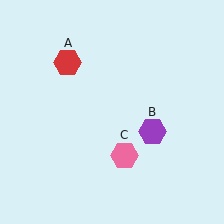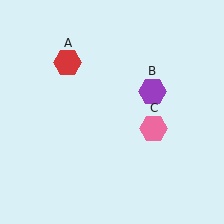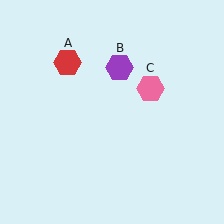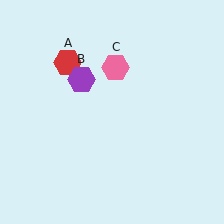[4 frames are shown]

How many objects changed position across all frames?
2 objects changed position: purple hexagon (object B), pink hexagon (object C).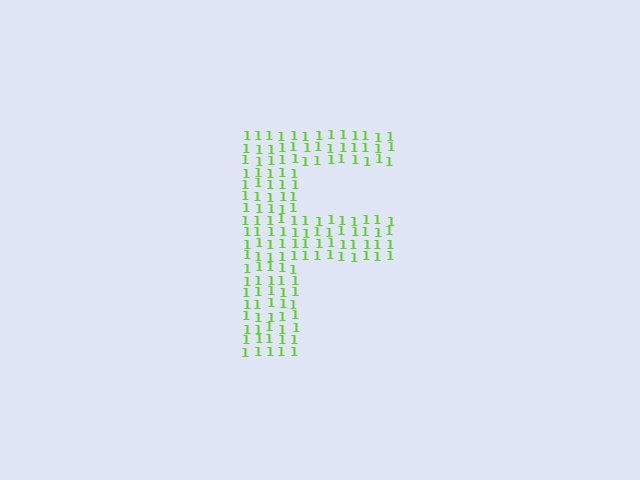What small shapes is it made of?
It is made of small digit 1's.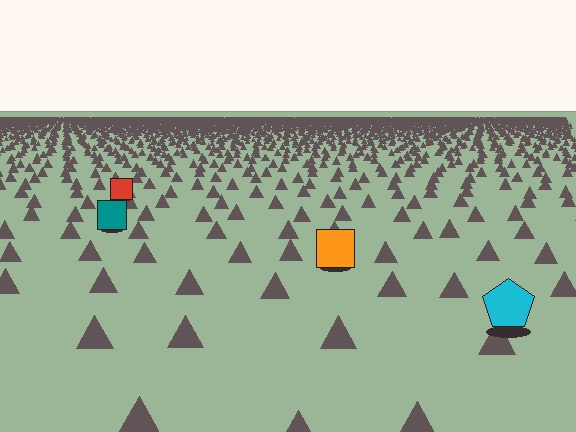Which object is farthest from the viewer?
The red square is farthest from the viewer. It appears smaller and the ground texture around it is denser.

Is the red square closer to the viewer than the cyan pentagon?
No. The cyan pentagon is closer — you can tell from the texture gradient: the ground texture is coarser near it.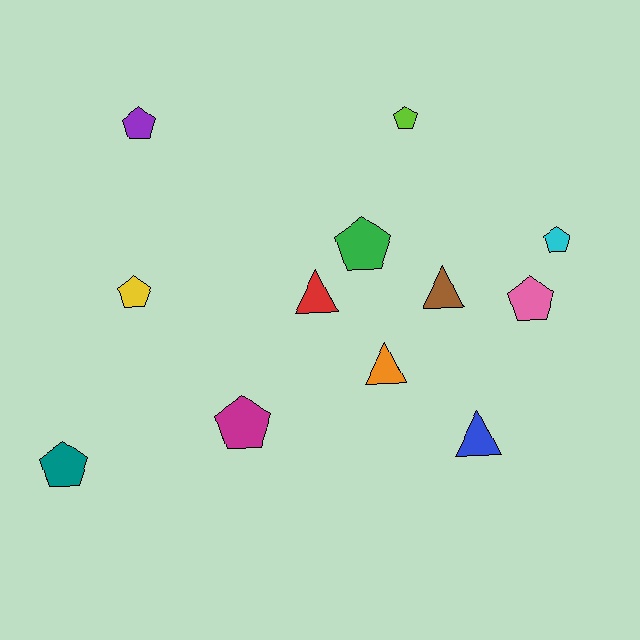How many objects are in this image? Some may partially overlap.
There are 12 objects.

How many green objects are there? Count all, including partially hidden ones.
There is 1 green object.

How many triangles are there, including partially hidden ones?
There are 4 triangles.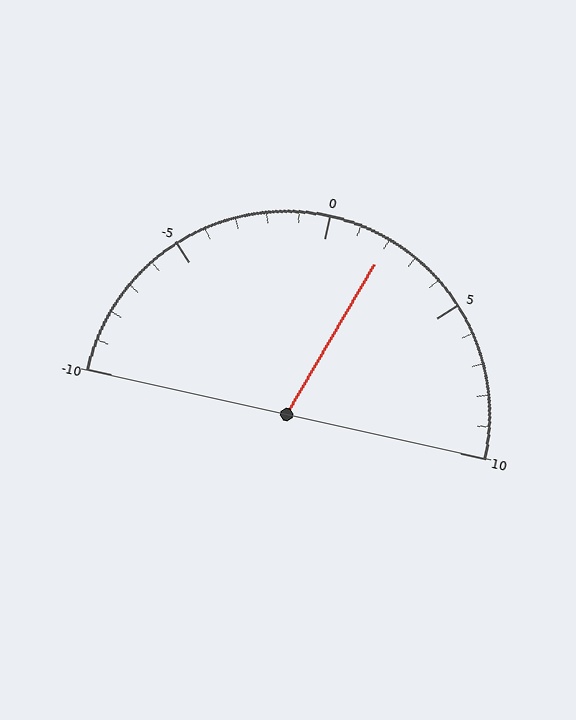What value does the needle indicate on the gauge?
The needle indicates approximately 2.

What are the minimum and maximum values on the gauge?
The gauge ranges from -10 to 10.